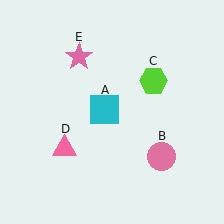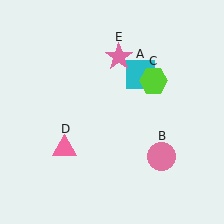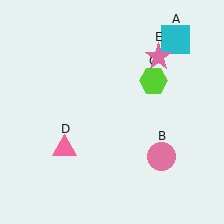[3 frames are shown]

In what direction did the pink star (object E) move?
The pink star (object E) moved right.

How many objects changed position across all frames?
2 objects changed position: cyan square (object A), pink star (object E).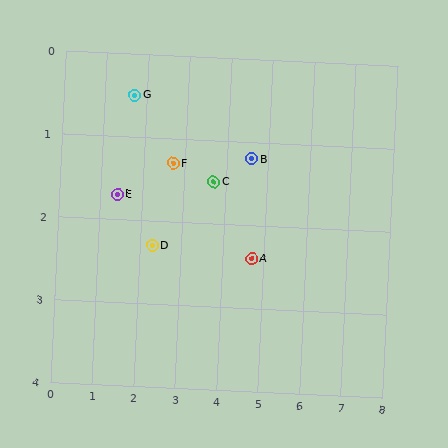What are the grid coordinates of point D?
Point D is at approximately (2.3, 2.3).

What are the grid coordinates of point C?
Point C is at approximately (3.7, 1.5).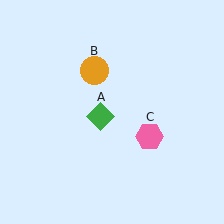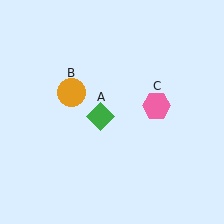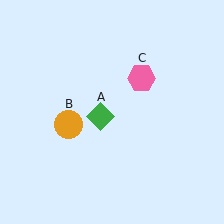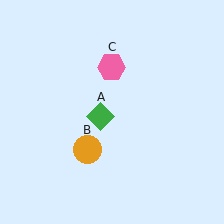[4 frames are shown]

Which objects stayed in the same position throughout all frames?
Green diamond (object A) remained stationary.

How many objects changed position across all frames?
2 objects changed position: orange circle (object B), pink hexagon (object C).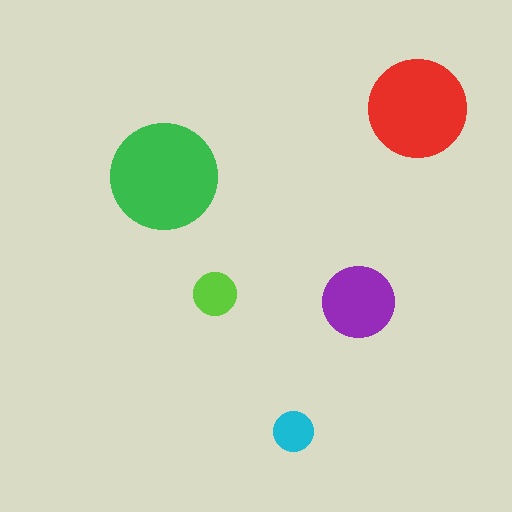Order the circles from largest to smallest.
the green one, the red one, the purple one, the lime one, the cyan one.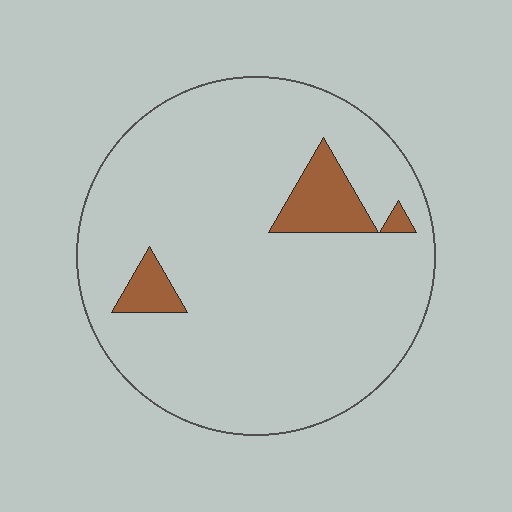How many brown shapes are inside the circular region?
3.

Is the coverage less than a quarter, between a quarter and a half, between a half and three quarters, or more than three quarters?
Less than a quarter.